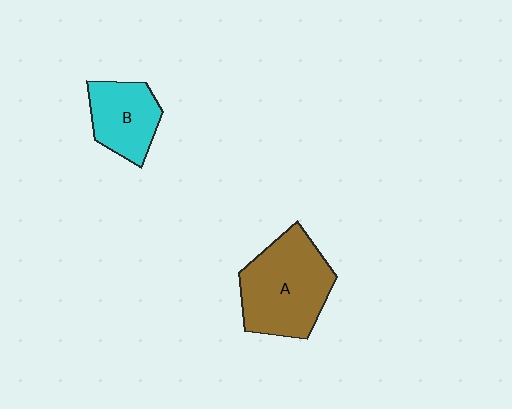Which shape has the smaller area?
Shape B (cyan).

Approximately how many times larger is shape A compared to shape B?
Approximately 1.6 times.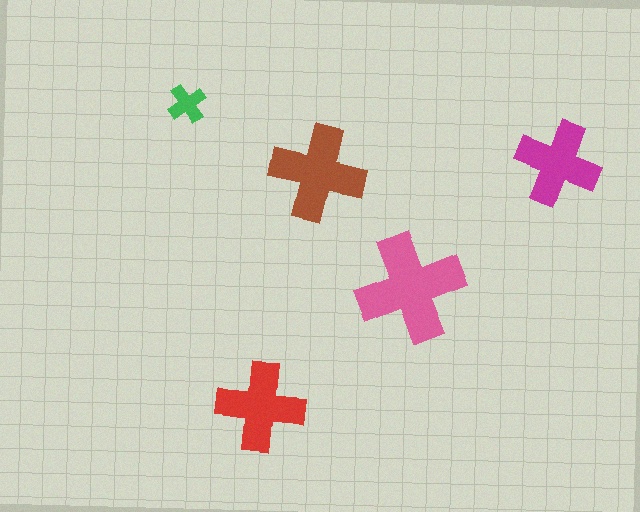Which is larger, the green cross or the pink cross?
The pink one.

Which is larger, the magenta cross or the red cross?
The red one.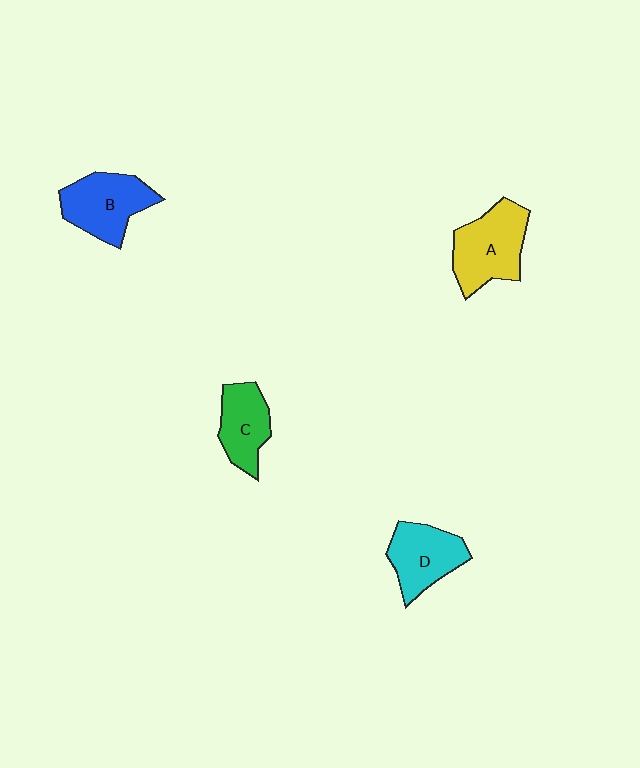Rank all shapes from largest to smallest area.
From largest to smallest: A (yellow), B (blue), D (cyan), C (green).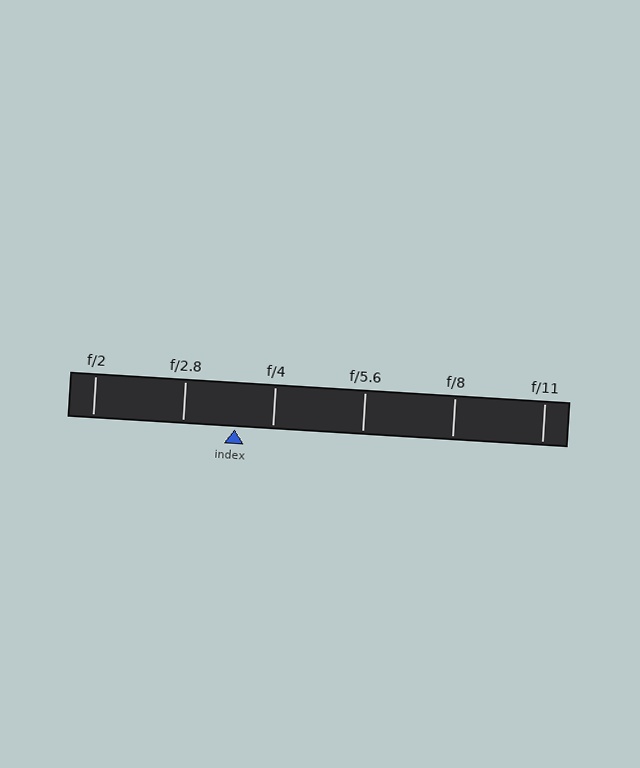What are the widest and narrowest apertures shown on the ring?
The widest aperture shown is f/2 and the narrowest is f/11.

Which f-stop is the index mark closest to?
The index mark is closest to f/4.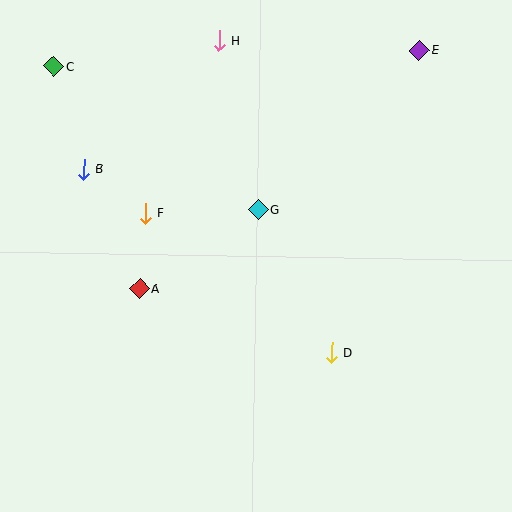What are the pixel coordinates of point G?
Point G is at (258, 210).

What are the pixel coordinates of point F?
Point F is at (145, 213).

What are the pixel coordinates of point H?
Point H is at (219, 41).